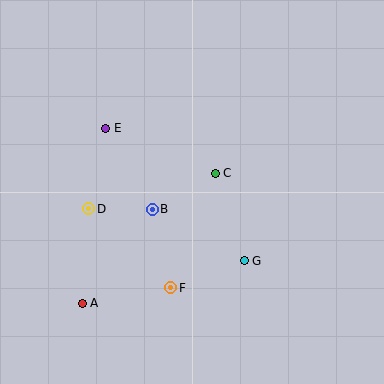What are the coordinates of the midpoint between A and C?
The midpoint between A and C is at (149, 238).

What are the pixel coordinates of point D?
Point D is at (89, 209).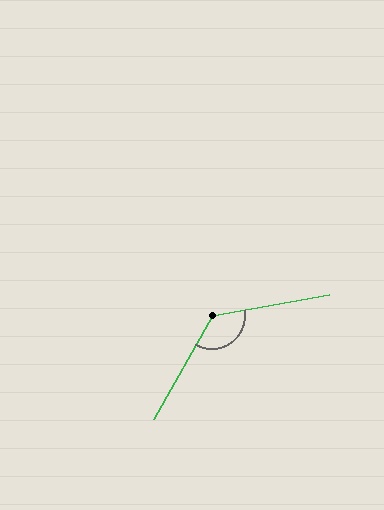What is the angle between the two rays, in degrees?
Approximately 130 degrees.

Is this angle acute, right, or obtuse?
It is obtuse.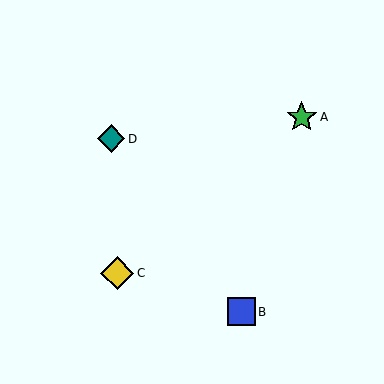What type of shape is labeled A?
Shape A is a green star.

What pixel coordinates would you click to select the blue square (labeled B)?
Click at (242, 312) to select the blue square B.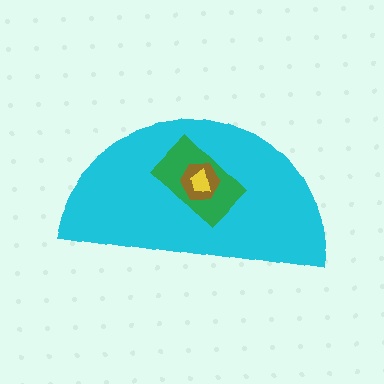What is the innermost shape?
The yellow trapezoid.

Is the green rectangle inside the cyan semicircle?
Yes.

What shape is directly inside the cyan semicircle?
The green rectangle.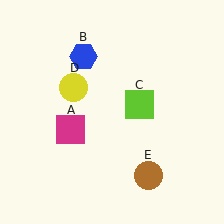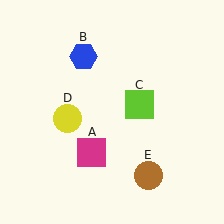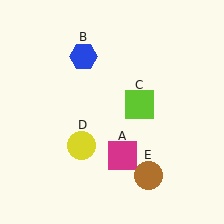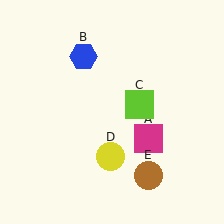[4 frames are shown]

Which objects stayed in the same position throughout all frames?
Blue hexagon (object B) and lime square (object C) and brown circle (object E) remained stationary.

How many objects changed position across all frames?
2 objects changed position: magenta square (object A), yellow circle (object D).